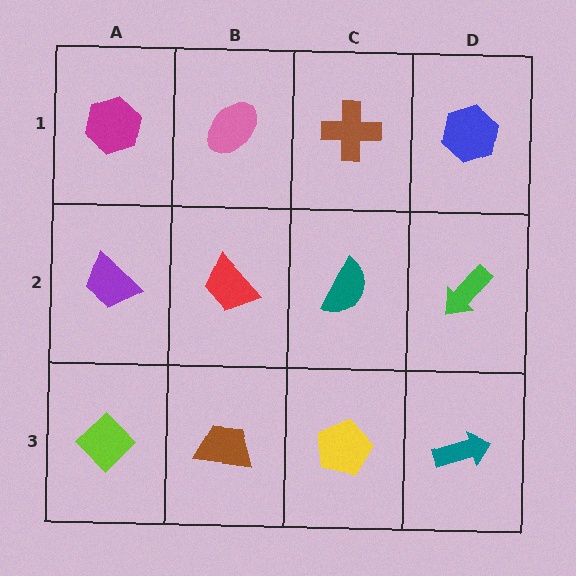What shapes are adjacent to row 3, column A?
A purple trapezoid (row 2, column A), a brown trapezoid (row 3, column B).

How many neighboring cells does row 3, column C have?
3.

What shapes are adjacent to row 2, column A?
A magenta hexagon (row 1, column A), a lime diamond (row 3, column A), a red trapezoid (row 2, column B).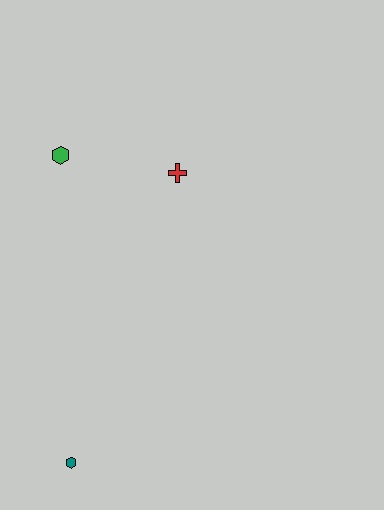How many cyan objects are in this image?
There are no cyan objects.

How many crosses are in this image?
There is 1 cross.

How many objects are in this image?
There are 3 objects.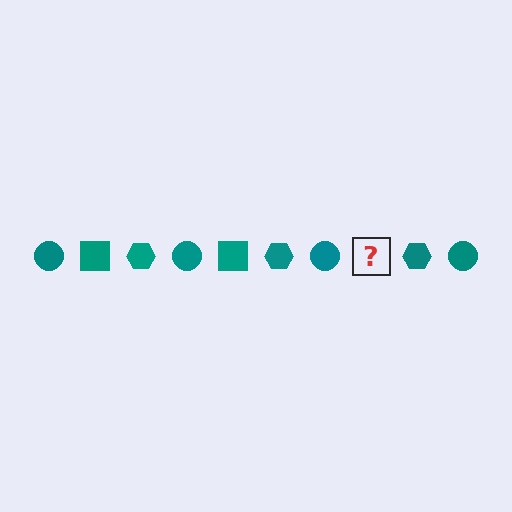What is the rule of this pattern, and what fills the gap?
The rule is that the pattern cycles through circle, square, hexagon shapes in teal. The gap should be filled with a teal square.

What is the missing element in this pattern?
The missing element is a teal square.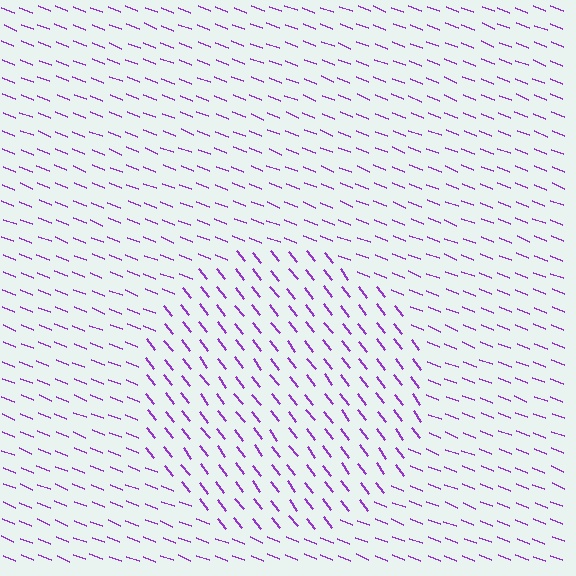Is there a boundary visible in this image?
Yes, there is a texture boundary formed by a change in line orientation.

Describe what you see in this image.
The image is filled with small purple line segments. A circle region in the image has lines oriented differently from the surrounding lines, creating a visible texture boundary.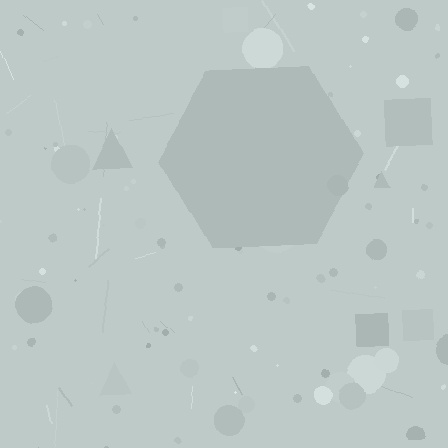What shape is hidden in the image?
A hexagon is hidden in the image.